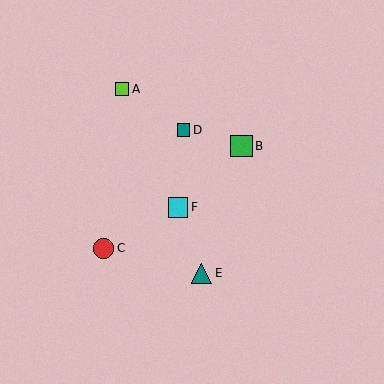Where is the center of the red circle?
The center of the red circle is at (104, 248).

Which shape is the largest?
The green square (labeled B) is the largest.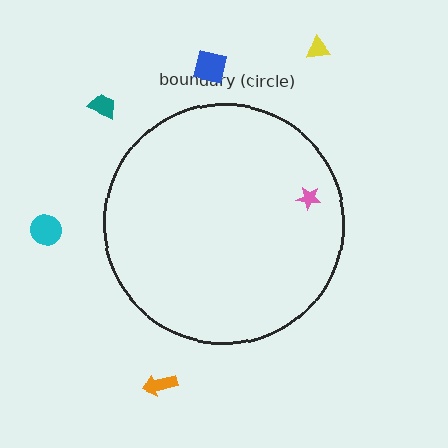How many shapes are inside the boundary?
1 inside, 5 outside.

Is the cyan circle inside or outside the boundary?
Outside.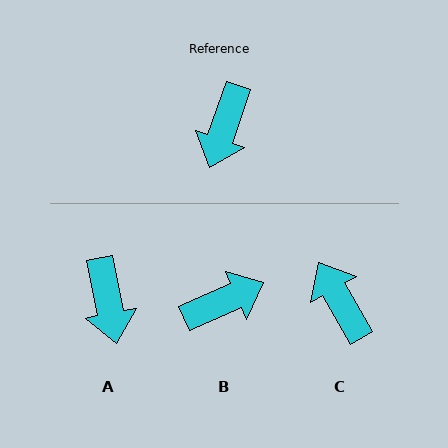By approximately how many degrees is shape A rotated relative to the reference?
Approximately 31 degrees counter-clockwise.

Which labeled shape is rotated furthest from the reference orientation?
B, about 133 degrees away.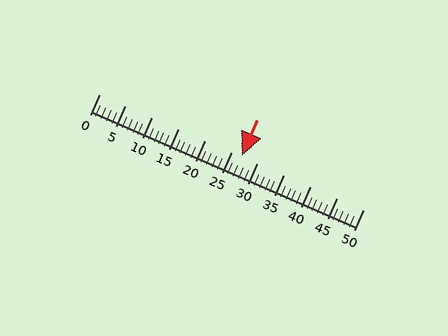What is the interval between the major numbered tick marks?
The major tick marks are spaced 5 units apart.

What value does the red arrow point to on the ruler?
The red arrow points to approximately 27.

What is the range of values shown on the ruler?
The ruler shows values from 0 to 50.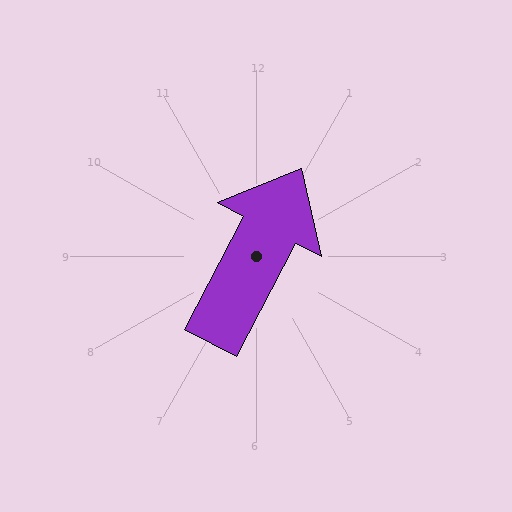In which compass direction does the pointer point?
Northeast.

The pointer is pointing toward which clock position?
Roughly 1 o'clock.